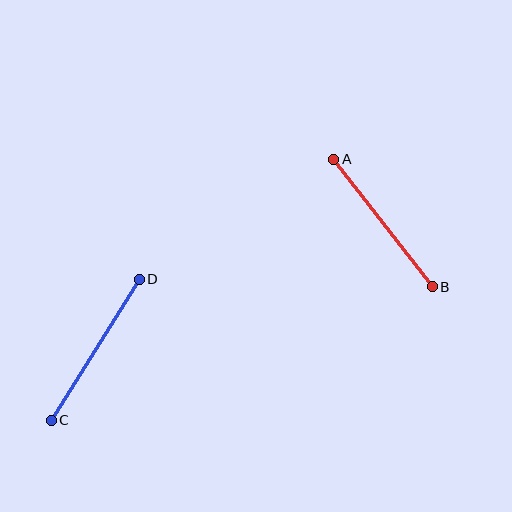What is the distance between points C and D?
The distance is approximately 166 pixels.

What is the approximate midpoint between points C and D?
The midpoint is at approximately (95, 350) pixels.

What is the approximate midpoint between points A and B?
The midpoint is at approximately (383, 223) pixels.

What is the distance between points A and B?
The distance is approximately 161 pixels.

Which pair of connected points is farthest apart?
Points C and D are farthest apart.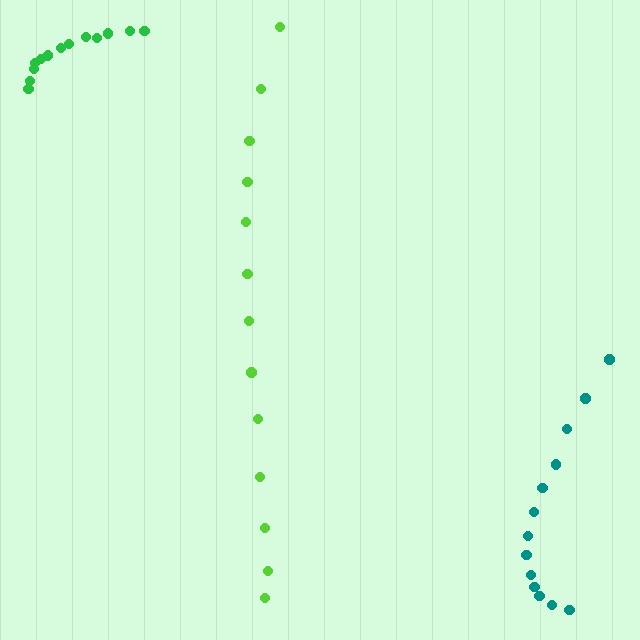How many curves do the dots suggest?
There are 3 distinct paths.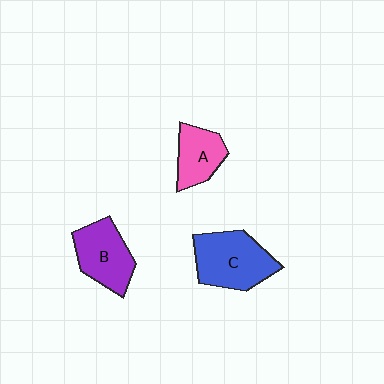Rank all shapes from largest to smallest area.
From largest to smallest: C (blue), B (purple), A (pink).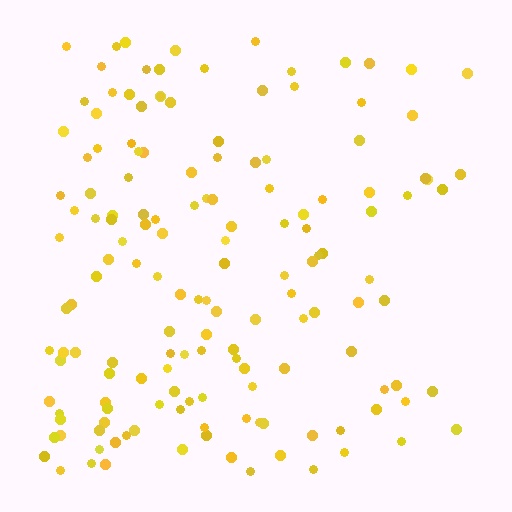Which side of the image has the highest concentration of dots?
The left.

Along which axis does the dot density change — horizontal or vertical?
Horizontal.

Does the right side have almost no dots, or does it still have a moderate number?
Still a moderate number, just noticeably fewer than the left.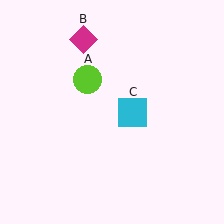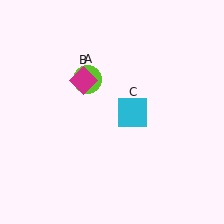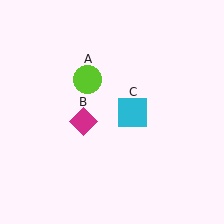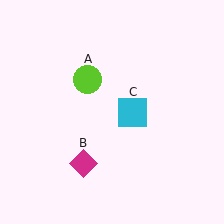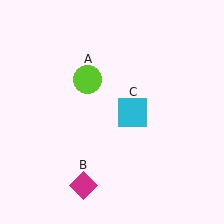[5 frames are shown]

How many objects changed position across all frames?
1 object changed position: magenta diamond (object B).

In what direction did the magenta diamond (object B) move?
The magenta diamond (object B) moved down.